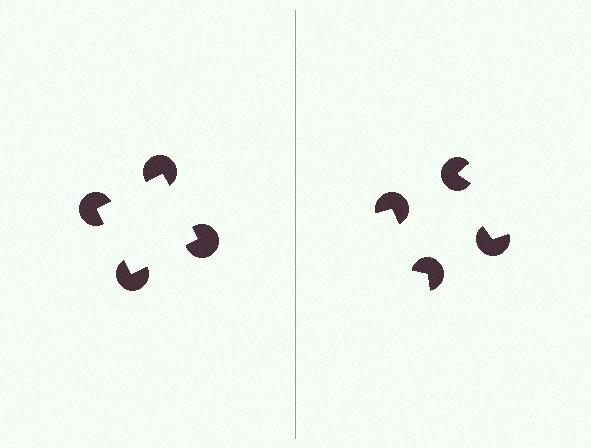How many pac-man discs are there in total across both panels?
8 — 4 on each side.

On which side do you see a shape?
An illusory square appears on the left side. On the right side the wedge cuts are rotated, so no coherent shape forms.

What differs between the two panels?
The pac-man discs are positioned identically on both sides; only the wedge orientations differ. On the left they align to a square; on the right they are misaligned.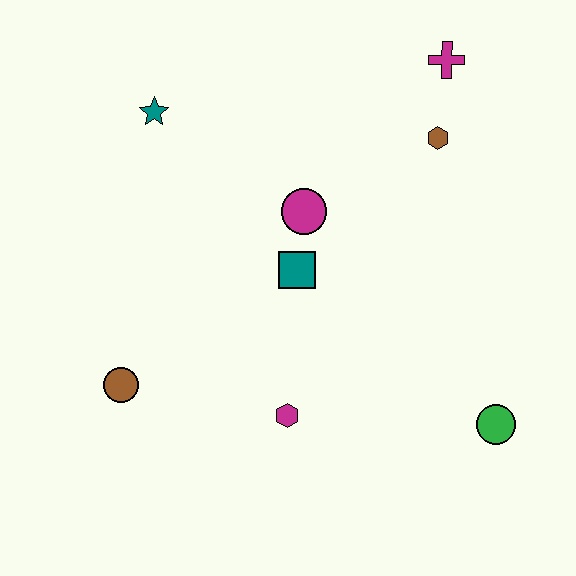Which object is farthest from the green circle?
The teal star is farthest from the green circle.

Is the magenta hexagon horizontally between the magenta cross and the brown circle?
Yes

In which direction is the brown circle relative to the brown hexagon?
The brown circle is to the left of the brown hexagon.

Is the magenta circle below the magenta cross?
Yes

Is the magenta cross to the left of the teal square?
No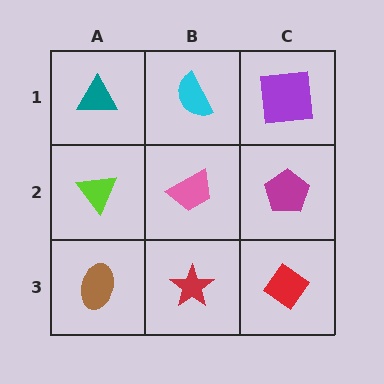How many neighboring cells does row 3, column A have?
2.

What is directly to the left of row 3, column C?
A red star.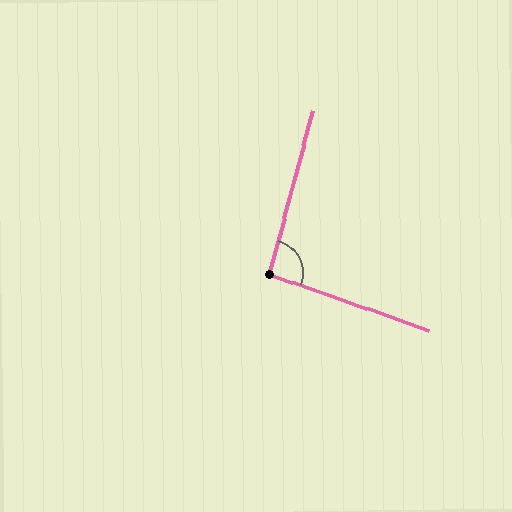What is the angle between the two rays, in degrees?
Approximately 94 degrees.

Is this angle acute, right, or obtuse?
It is approximately a right angle.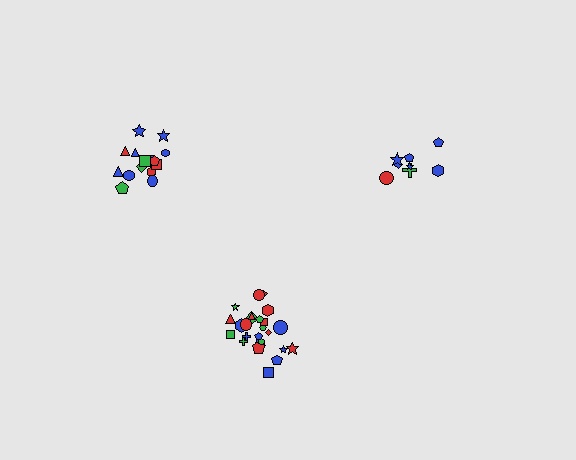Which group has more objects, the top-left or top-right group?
The top-left group.